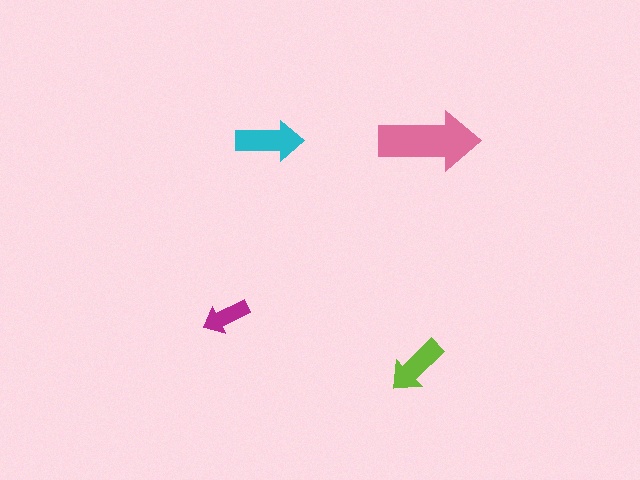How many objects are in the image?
There are 4 objects in the image.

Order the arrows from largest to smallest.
the pink one, the cyan one, the lime one, the magenta one.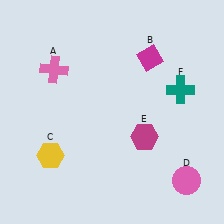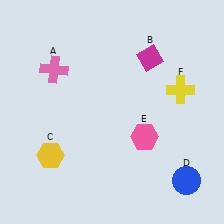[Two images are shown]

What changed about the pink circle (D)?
In Image 1, D is pink. In Image 2, it changed to blue.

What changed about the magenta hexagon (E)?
In Image 1, E is magenta. In Image 2, it changed to pink.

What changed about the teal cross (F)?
In Image 1, F is teal. In Image 2, it changed to yellow.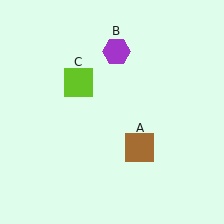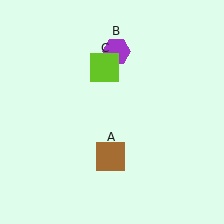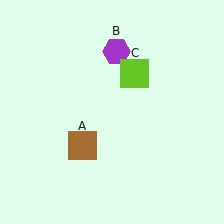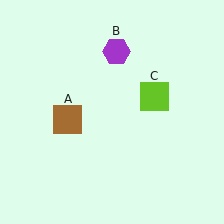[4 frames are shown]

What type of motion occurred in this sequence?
The brown square (object A), lime square (object C) rotated clockwise around the center of the scene.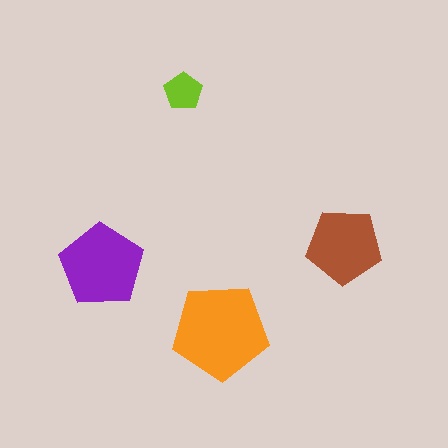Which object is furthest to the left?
The purple pentagon is leftmost.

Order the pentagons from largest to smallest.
the orange one, the purple one, the brown one, the lime one.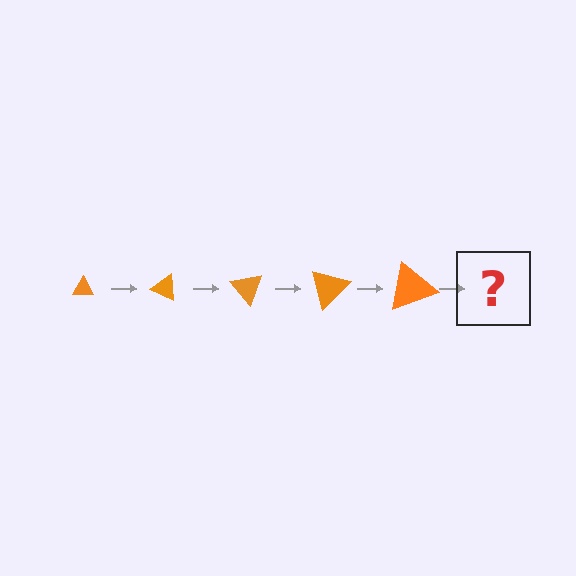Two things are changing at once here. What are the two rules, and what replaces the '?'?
The two rules are that the triangle grows larger each step and it rotates 25 degrees each step. The '?' should be a triangle, larger than the previous one and rotated 125 degrees from the start.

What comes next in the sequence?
The next element should be a triangle, larger than the previous one and rotated 125 degrees from the start.